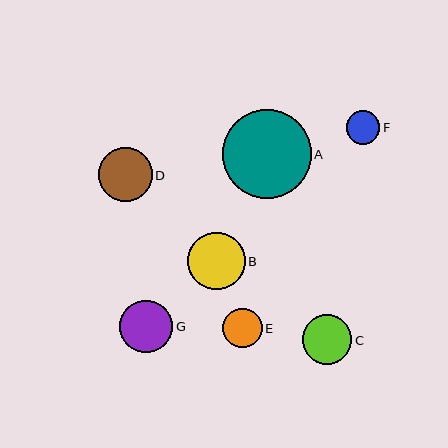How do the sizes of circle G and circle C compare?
Circle G and circle C are approximately the same size.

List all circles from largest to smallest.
From largest to smallest: A, B, D, G, C, E, F.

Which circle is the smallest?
Circle F is the smallest with a size of approximately 34 pixels.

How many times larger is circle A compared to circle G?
Circle A is approximately 1.7 times the size of circle G.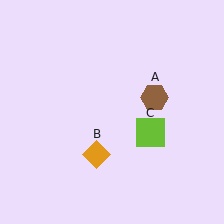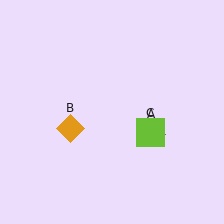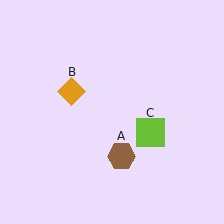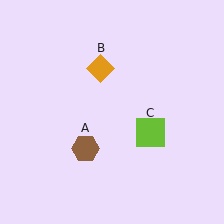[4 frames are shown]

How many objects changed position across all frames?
2 objects changed position: brown hexagon (object A), orange diamond (object B).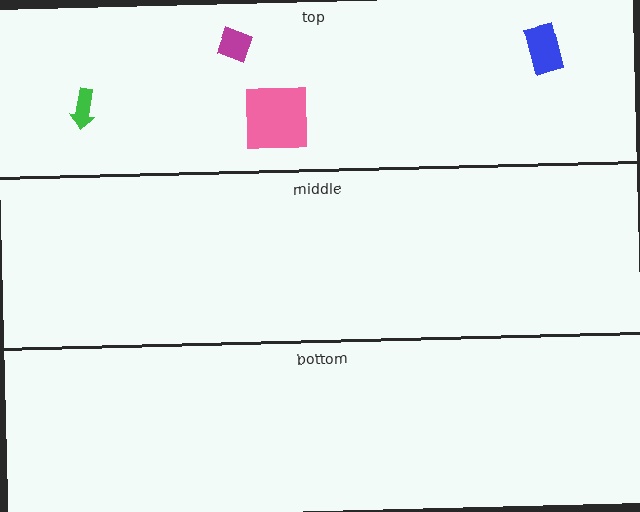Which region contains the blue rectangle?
The top region.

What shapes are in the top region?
The magenta diamond, the blue rectangle, the pink square, the green arrow.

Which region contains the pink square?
The top region.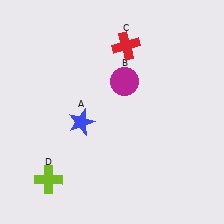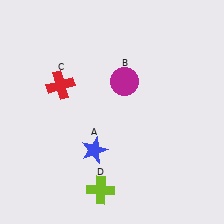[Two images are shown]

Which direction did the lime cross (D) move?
The lime cross (D) moved right.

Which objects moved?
The objects that moved are: the blue star (A), the red cross (C), the lime cross (D).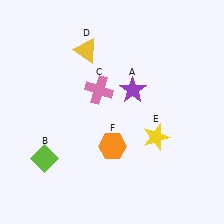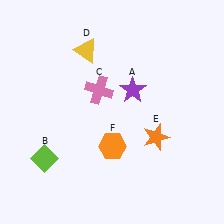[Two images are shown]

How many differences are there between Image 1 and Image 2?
There is 1 difference between the two images.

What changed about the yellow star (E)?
In Image 1, E is yellow. In Image 2, it changed to orange.